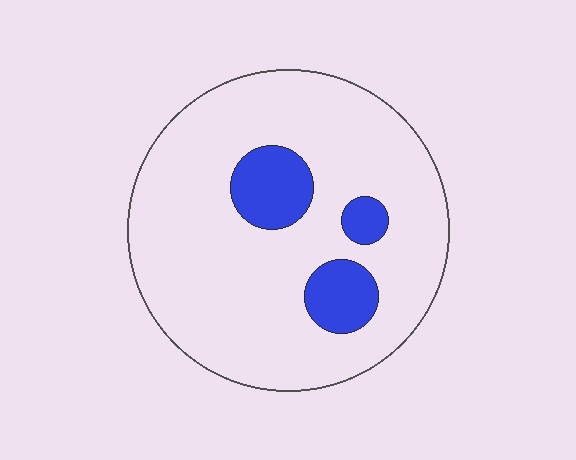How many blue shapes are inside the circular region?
3.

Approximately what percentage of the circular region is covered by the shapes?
Approximately 15%.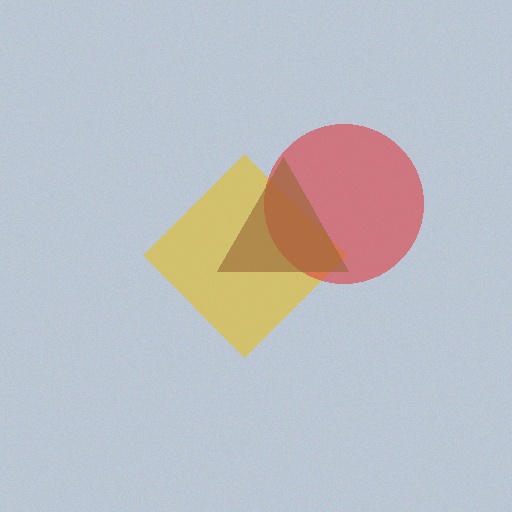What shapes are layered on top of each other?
The layered shapes are: a yellow diamond, a red circle, a brown triangle.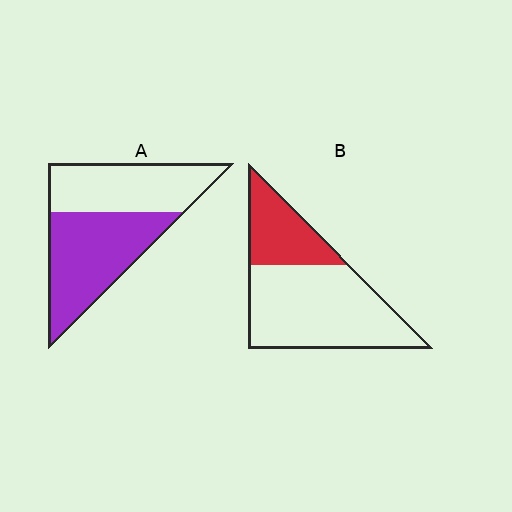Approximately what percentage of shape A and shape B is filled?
A is approximately 55% and B is approximately 30%.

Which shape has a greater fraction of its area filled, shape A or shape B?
Shape A.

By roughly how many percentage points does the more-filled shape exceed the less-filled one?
By roughly 25 percentage points (A over B).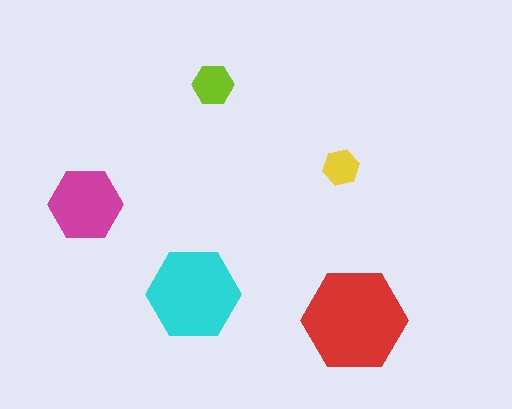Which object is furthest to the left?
The magenta hexagon is leftmost.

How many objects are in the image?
There are 5 objects in the image.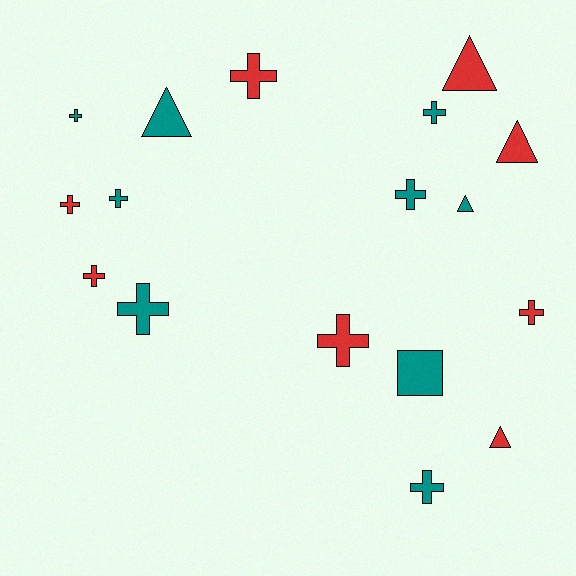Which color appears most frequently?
Teal, with 9 objects.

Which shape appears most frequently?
Cross, with 11 objects.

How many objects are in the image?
There are 17 objects.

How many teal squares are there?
There is 1 teal square.